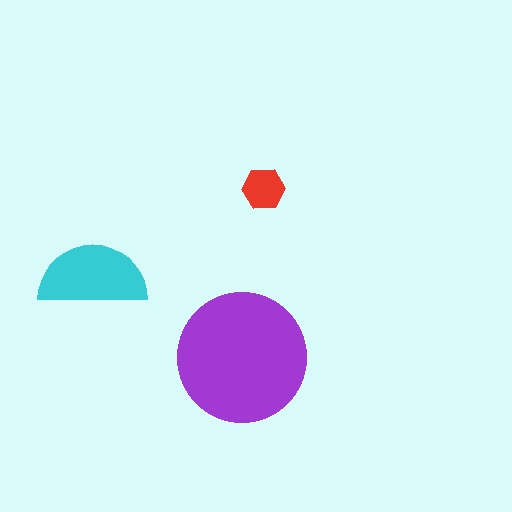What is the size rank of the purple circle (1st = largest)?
1st.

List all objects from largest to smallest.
The purple circle, the cyan semicircle, the red hexagon.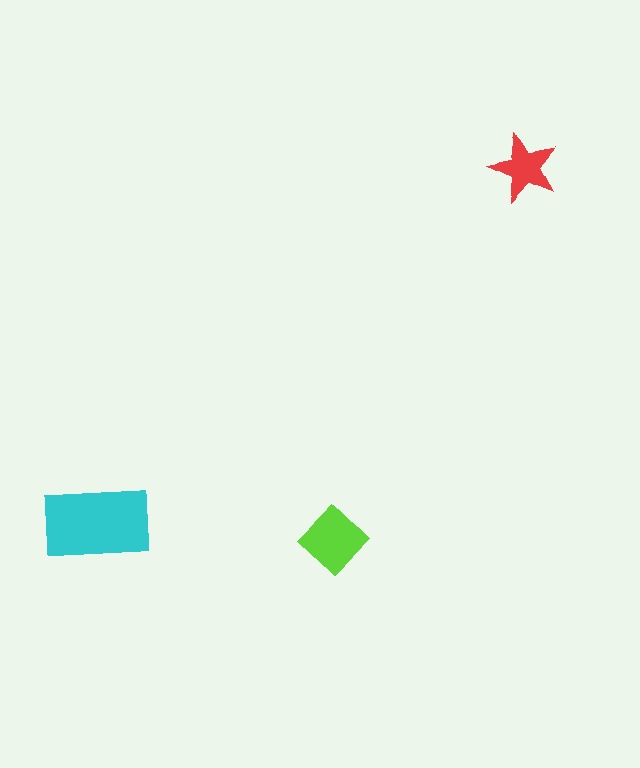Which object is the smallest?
The red star.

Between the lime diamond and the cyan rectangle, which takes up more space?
The cyan rectangle.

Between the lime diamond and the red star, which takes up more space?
The lime diamond.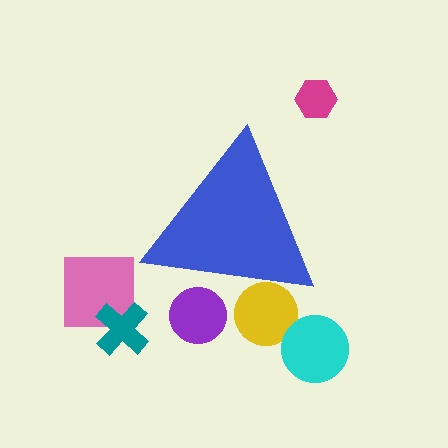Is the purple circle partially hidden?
Yes, the purple circle is partially hidden behind the blue triangle.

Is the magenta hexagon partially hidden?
No, the magenta hexagon is fully visible.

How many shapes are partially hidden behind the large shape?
2 shapes are partially hidden.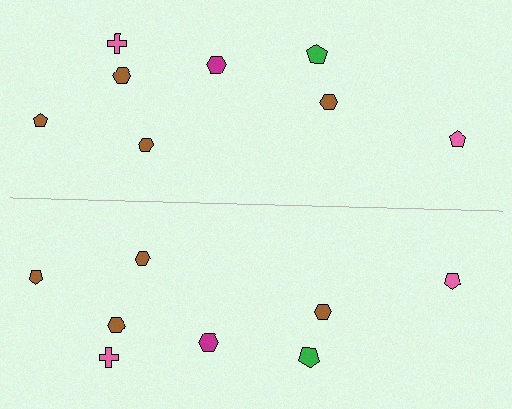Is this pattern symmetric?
Yes, this pattern has bilateral (reflection) symmetry.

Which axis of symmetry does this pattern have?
The pattern has a horizontal axis of symmetry running through the center of the image.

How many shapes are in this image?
There are 16 shapes in this image.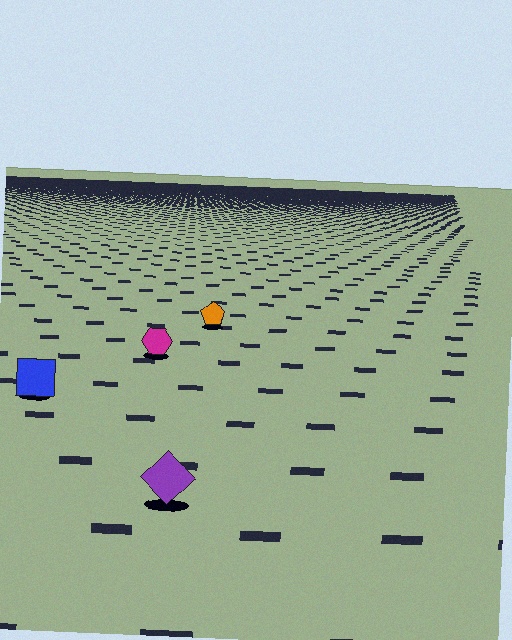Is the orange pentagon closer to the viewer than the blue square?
No. The blue square is closer — you can tell from the texture gradient: the ground texture is coarser near it.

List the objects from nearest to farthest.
From nearest to farthest: the purple diamond, the blue square, the magenta hexagon, the orange pentagon.